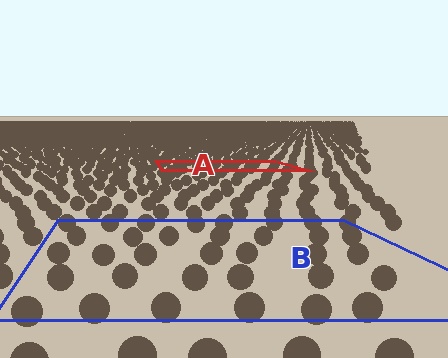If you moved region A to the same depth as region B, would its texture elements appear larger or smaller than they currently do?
They would appear larger. At a closer depth, the same texture elements are projected at a bigger on-screen size.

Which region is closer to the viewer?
Region B is closer. The texture elements there are larger and more spread out.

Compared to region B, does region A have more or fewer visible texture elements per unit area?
Region A has more texture elements per unit area — they are packed more densely because it is farther away.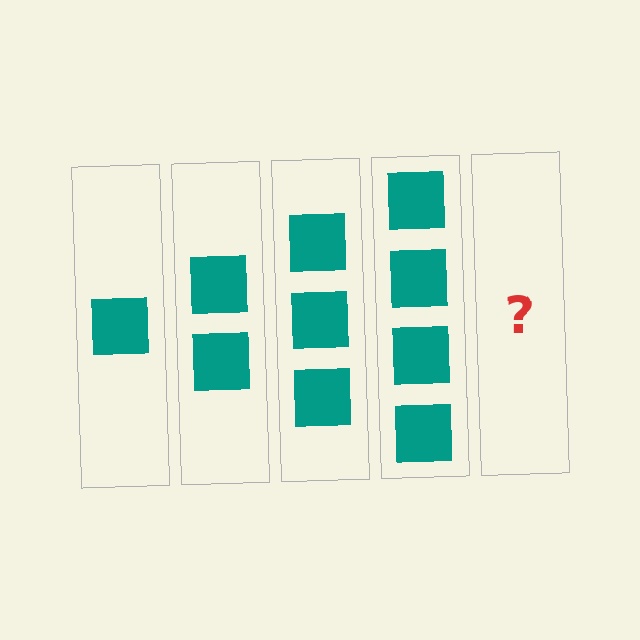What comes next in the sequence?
The next element should be 5 squares.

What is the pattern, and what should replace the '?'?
The pattern is that each step adds one more square. The '?' should be 5 squares.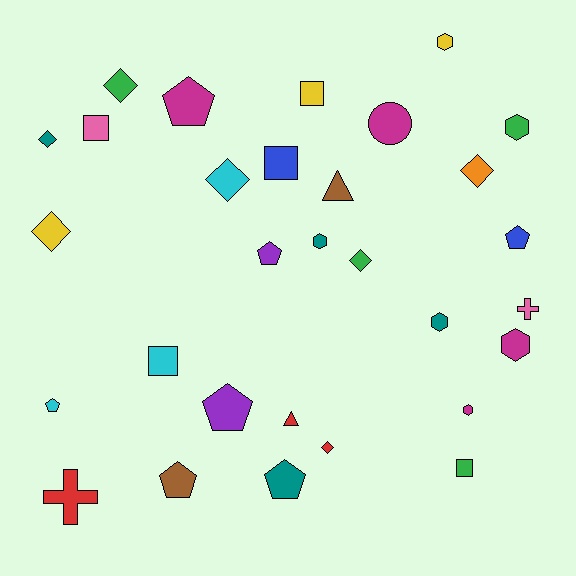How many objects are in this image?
There are 30 objects.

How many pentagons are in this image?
There are 7 pentagons.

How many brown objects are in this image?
There are 2 brown objects.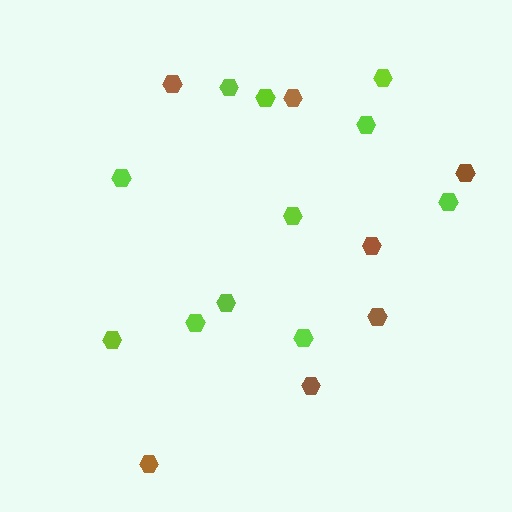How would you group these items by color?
There are 2 groups: one group of lime hexagons (11) and one group of brown hexagons (7).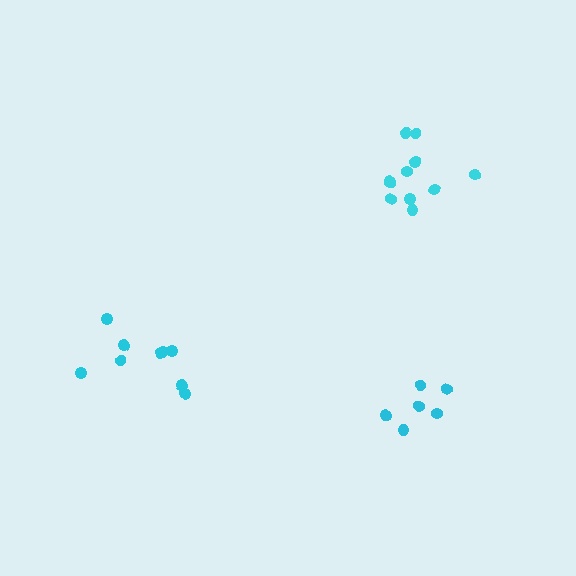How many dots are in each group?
Group 1: 6 dots, Group 2: 11 dots, Group 3: 9 dots (26 total).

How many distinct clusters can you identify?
There are 3 distinct clusters.